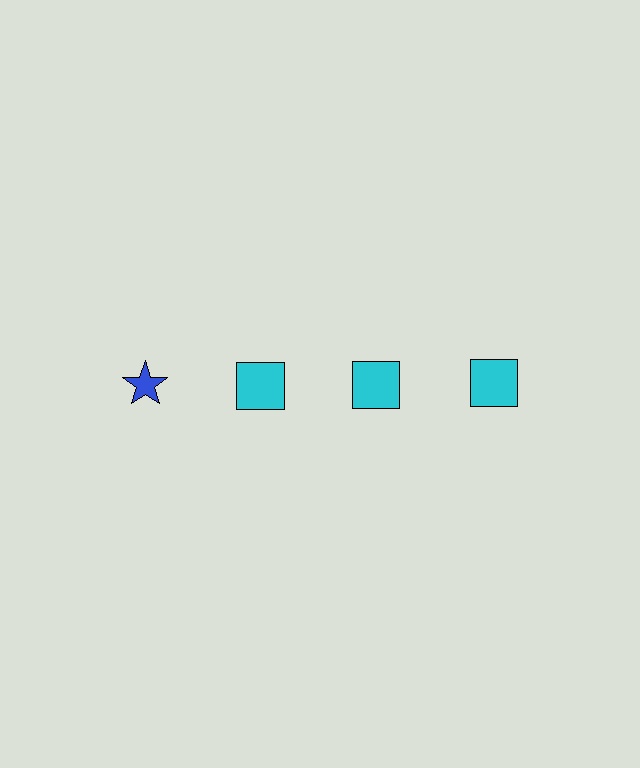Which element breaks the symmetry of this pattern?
The blue star in the top row, leftmost column breaks the symmetry. All other shapes are cyan squares.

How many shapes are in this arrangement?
There are 4 shapes arranged in a grid pattern.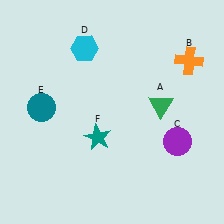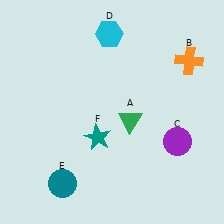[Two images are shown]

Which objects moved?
The objects that moved are: the green triangle (A), the cyan hexagon (D), the teal circle (E).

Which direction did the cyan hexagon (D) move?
The cyan hexagon (D) moved right.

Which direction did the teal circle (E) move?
The teal circle (E) moved down.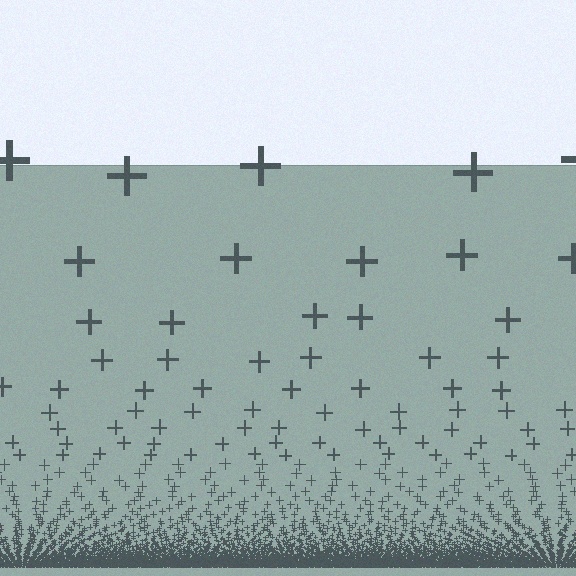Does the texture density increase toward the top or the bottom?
Density increases toward the bottom.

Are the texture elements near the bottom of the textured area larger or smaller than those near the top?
Smaller. The gradient is inverted — elements near the bottom are smaller and denser.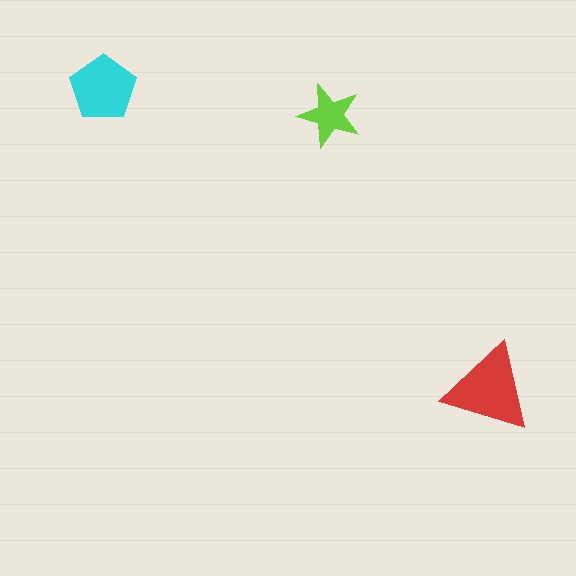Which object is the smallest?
The lime star.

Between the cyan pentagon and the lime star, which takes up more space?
The cyan pentagon.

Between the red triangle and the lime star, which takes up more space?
The red triangle.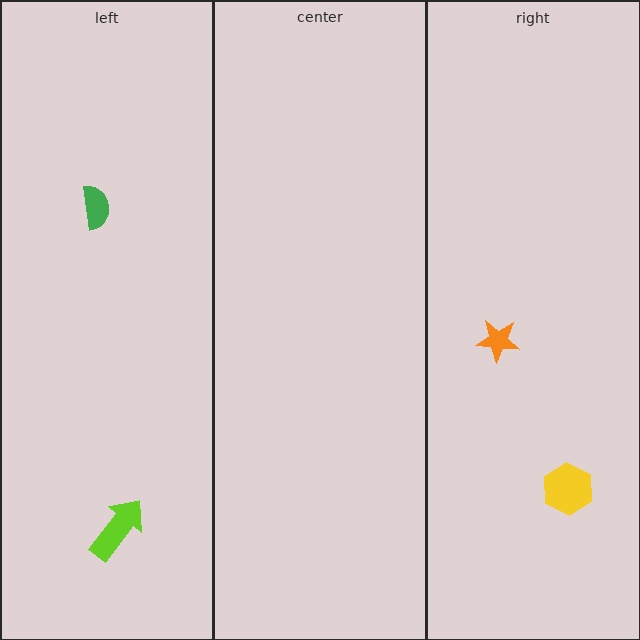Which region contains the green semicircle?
The left region.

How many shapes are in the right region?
2.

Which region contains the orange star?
The right region.